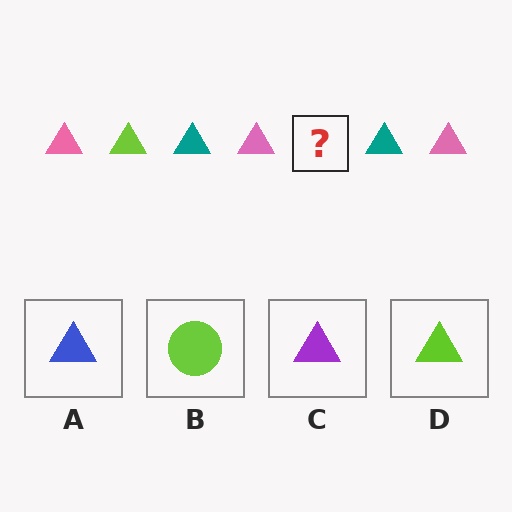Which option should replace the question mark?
Option D.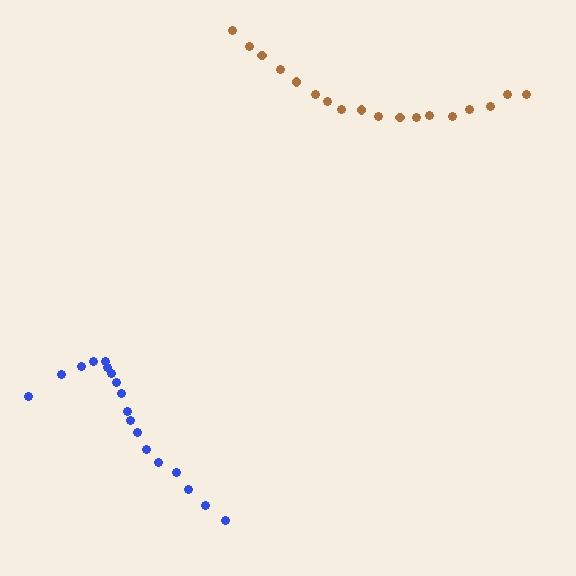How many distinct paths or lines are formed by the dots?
There are 2 distinct paths.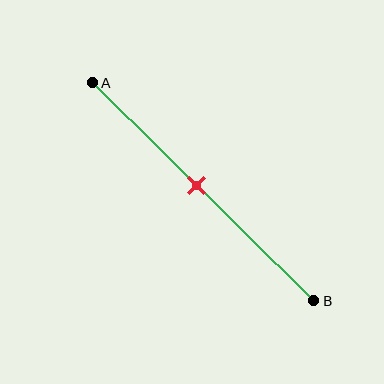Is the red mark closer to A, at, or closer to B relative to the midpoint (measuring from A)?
The red mark is approximately at the midpoint of segment AB.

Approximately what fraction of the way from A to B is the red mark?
The red mark is approximately 45% of the way from A to B.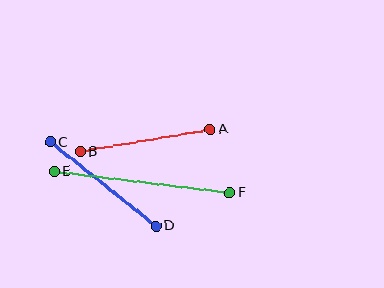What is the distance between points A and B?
The distance is approximately 131 pixels.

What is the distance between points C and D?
The distance is approximately 135 pixels.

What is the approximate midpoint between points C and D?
The midpoint is at approximately (103, 184) pixels.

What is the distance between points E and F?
The distance is approximately 177 pixels.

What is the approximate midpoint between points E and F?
The midpoint is at approximately (142, 182) pixels.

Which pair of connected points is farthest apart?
Points E and F are farthest apart.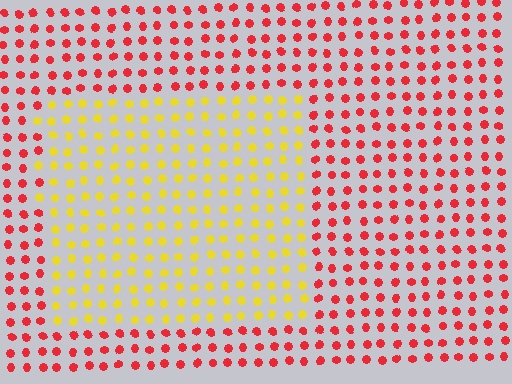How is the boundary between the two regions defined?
The boundary is defined purely by a slight shift in hue (about 60 degrees). Spacing, size, and orientation are identical on both sides.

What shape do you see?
I see a rectangle.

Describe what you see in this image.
The image is filled with small red elements in a uniform arrangement. A rectangle-shaped region is visible where the elements are tinted to a slightly different hue, forming a subtle color boundary.